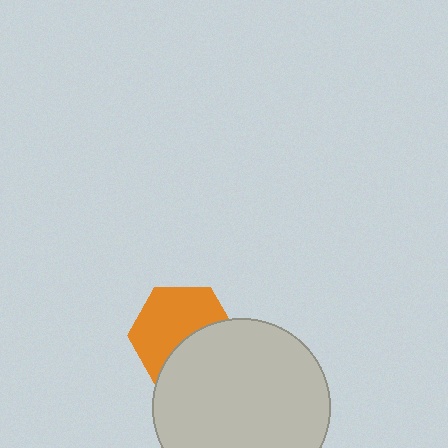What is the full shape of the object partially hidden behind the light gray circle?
The partially hidden object is an orange hexagon.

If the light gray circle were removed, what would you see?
You would see the complete orange hexagon.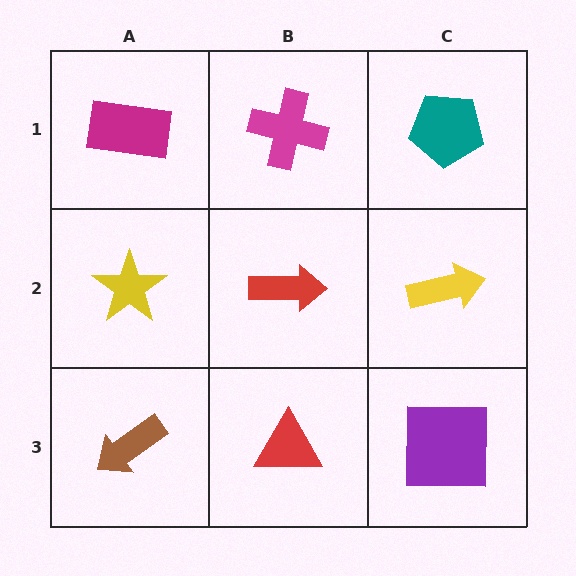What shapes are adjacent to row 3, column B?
A red arrow (row 2, column B), a brown arrow (row 3, column A), a purple square (row 3, column C).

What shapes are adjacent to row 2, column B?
A magenta cross (row 1, column B), a red triangle (row 3, column B), a yellow star (row 2, column A), a yellow arrow (row 2, column C).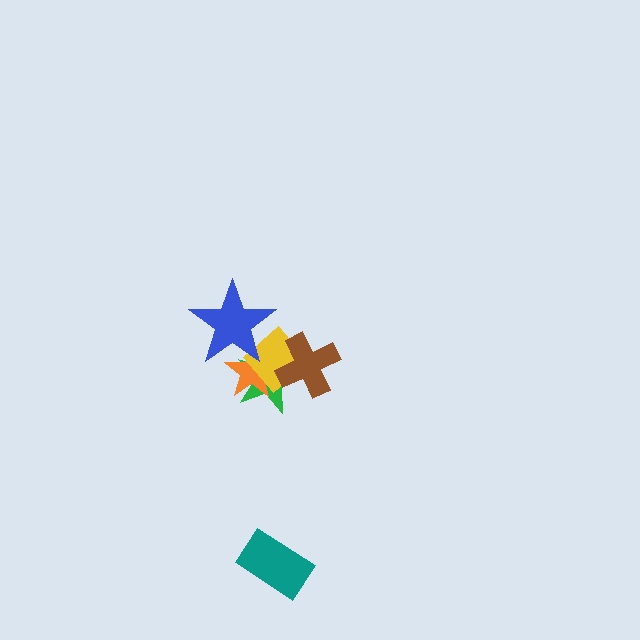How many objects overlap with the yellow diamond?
4 objects overlap with the yellow diamond.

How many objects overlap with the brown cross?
2 objects overlap with the brown cross.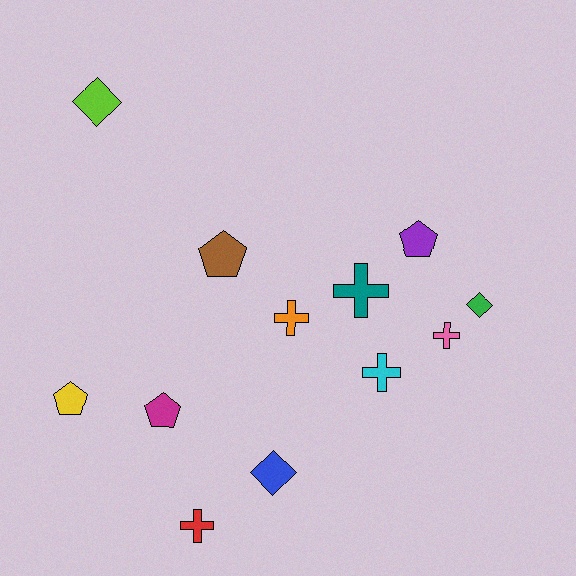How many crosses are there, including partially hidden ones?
There are 5 crosses.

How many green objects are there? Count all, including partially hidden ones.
There is 1 green object.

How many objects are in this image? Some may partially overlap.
There are 12 objects.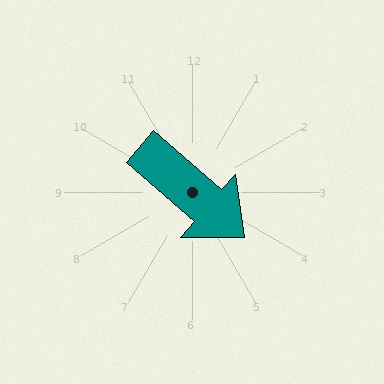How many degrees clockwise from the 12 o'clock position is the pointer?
Approximately 131 degrees.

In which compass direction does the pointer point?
Southeast.